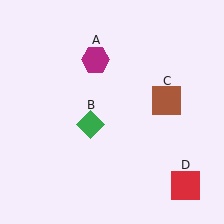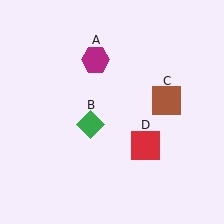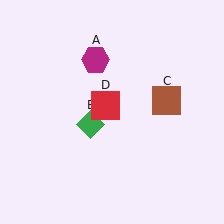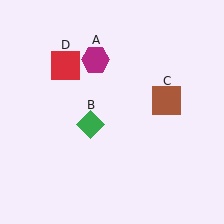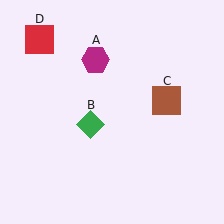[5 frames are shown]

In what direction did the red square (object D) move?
The red square (object D) moved up and to the left.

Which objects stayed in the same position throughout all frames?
Magenta hexagon (object A) and green diamond (object B) and brown square (object C) remained stationary.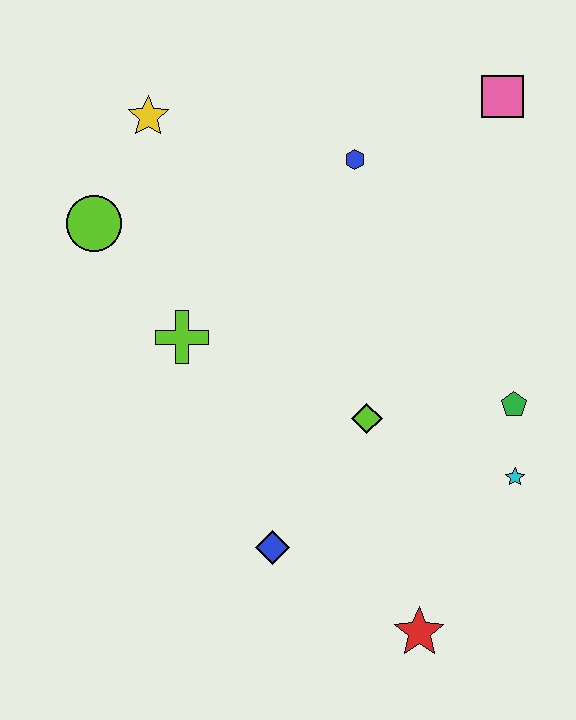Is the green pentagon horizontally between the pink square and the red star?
No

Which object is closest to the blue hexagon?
The pink square is closest to the blue hexagon.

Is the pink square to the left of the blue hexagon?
No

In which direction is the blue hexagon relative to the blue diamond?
The blue hexagon is above the blue diamond.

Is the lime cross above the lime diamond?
Yes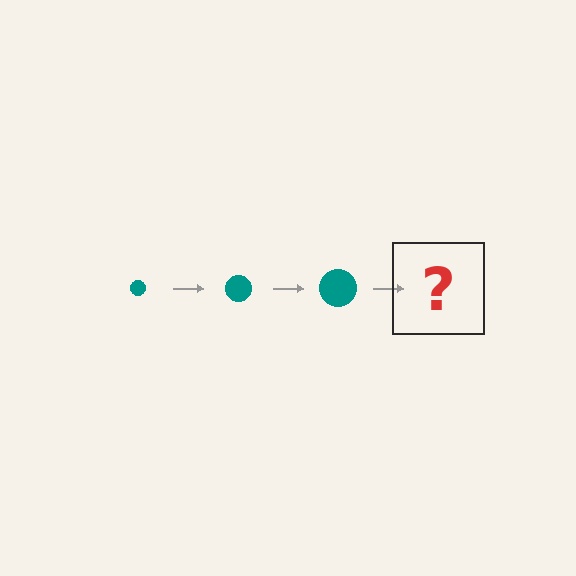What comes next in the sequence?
The next element should be a teal circle, larger than the previous one.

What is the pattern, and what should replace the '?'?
The pattern is that the circle gets progressively larger each step. The '?' should be a teal circle, larger than the previous one.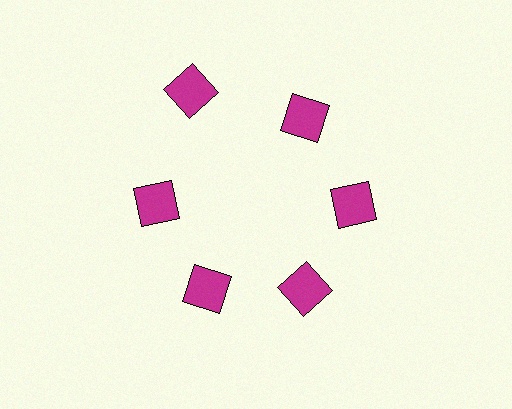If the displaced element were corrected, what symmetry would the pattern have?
It would have 6-fold rotational symmetry — the pattern would map onto itself every 60 degrees.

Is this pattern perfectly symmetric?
No. The 6 magenta squares are arranged in a ring, but one element near the 11 o'clock position is pushed outward from the center, breaking the 6-fold rotational symmetry.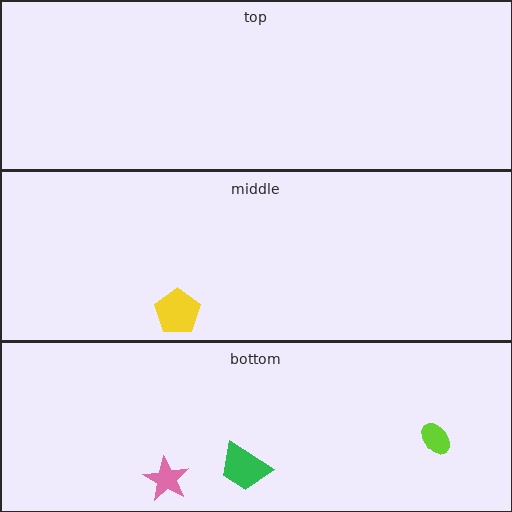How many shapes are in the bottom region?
3.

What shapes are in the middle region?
The yellow pentagon.